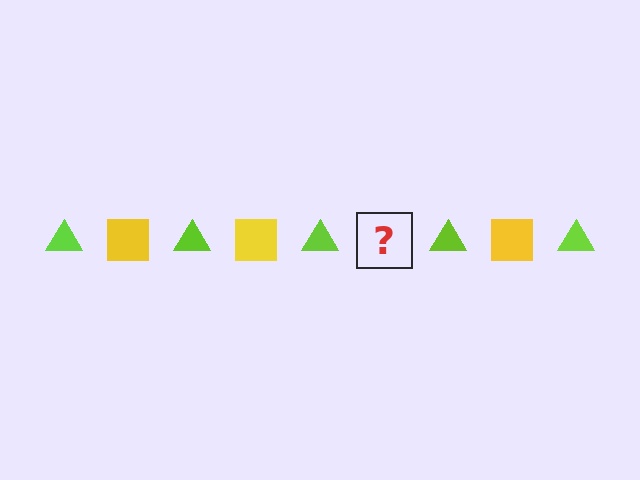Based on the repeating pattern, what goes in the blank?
The blank should be a yellow square.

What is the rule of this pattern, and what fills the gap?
The rule is that the pattern alternates between lime triangle and yellow square. The gap should be filled with a yellow square.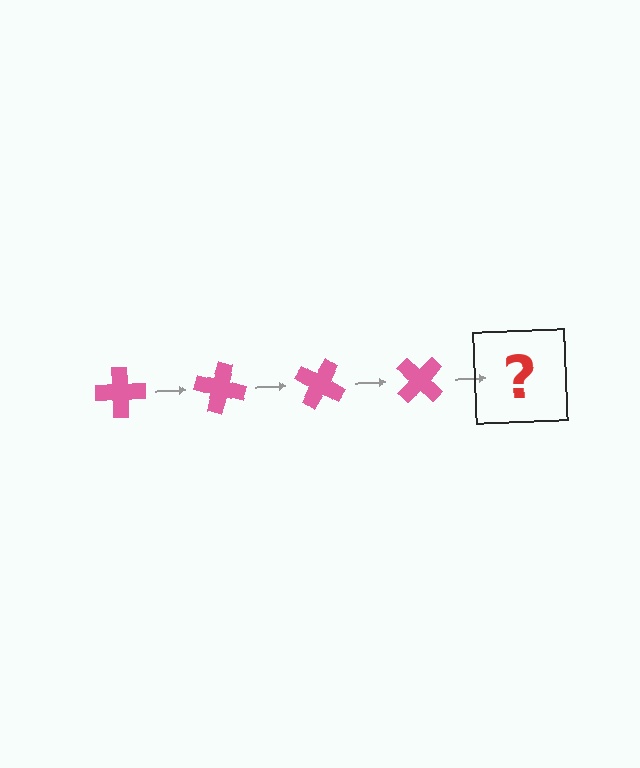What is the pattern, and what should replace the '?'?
The pattern is that the cross rotates 15 degrees each step. The '?' should be a pink cross rotated 60 degrees.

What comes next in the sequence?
The next element should be a pink cross rotated 60 degrees.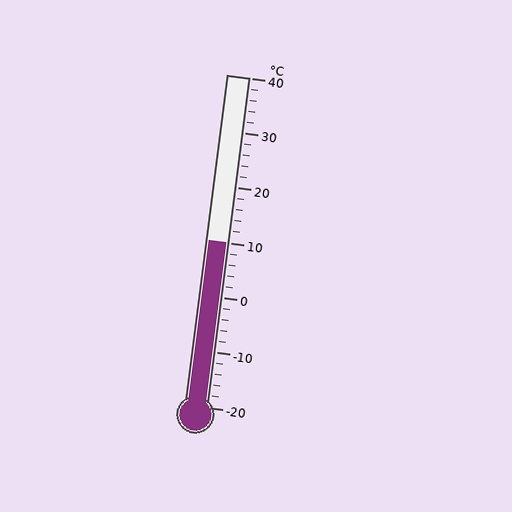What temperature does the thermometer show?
The thermometer shows approximately 10°C.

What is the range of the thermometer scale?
The thermometer scale ranges from -20°C to 40°C.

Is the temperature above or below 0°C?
The temperature is above 0°C.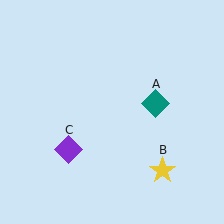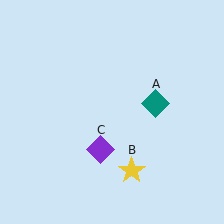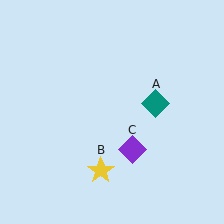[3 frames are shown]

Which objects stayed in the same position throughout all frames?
Teal diamond (object A) remained stationary.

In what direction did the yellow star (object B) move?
The yellow star (object B) moved left.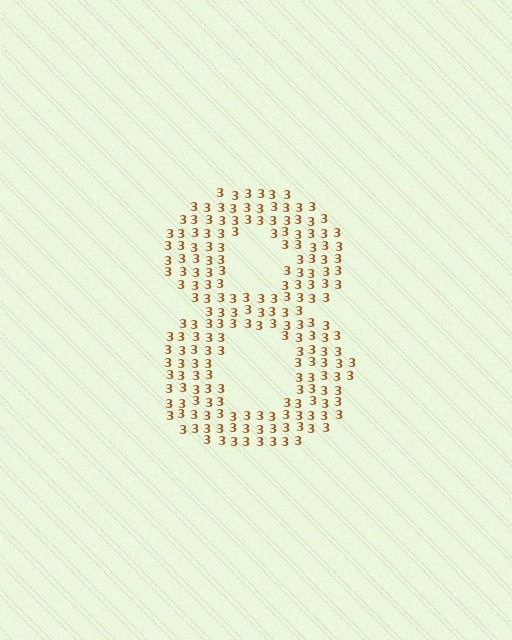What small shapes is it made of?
It is made of small digit 3's.